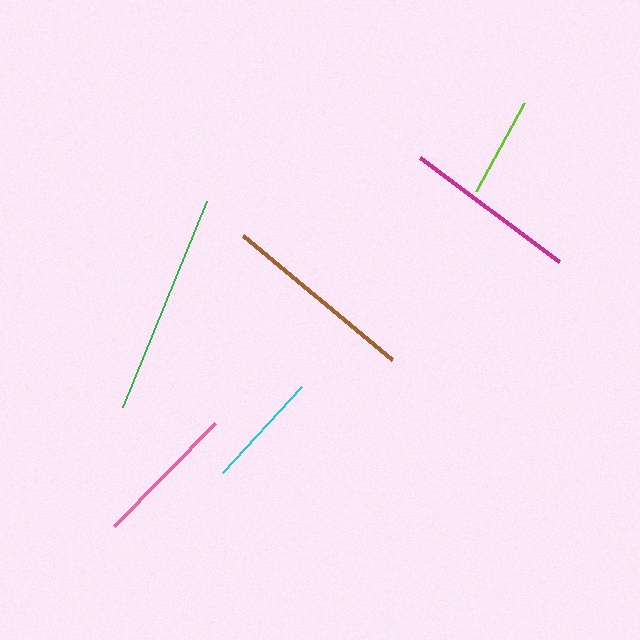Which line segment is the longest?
The green line is the longest at approximately 223 pixels.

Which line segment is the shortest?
The lime line is the shortest at approximately 100 pixels.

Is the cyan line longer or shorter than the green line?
The green line is longer than the cyan line.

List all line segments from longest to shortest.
From longest to shortest: green, brown, magenta, pink, cyan, lime.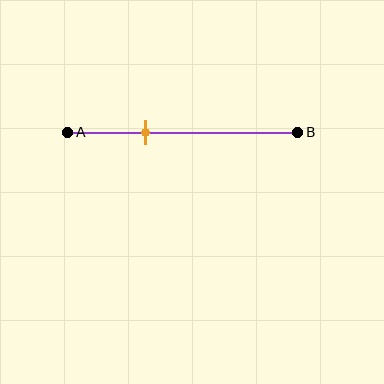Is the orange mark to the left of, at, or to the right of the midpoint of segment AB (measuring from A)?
The orange mark is to the left of the midpoint of segment AB.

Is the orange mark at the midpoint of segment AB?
No, the mark is at about 35% from A, not at the 50% midpoint.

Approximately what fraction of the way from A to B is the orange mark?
The orange mark is approximately 35% of the way from A to B.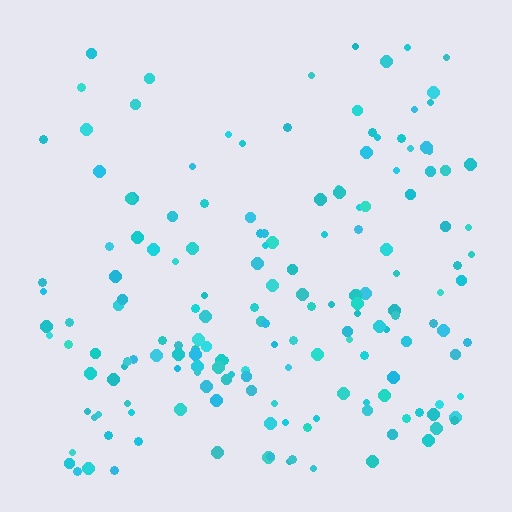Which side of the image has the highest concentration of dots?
The bottom.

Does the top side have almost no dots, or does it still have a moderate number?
Still a moderate number, just noticeably fewer than the bottom.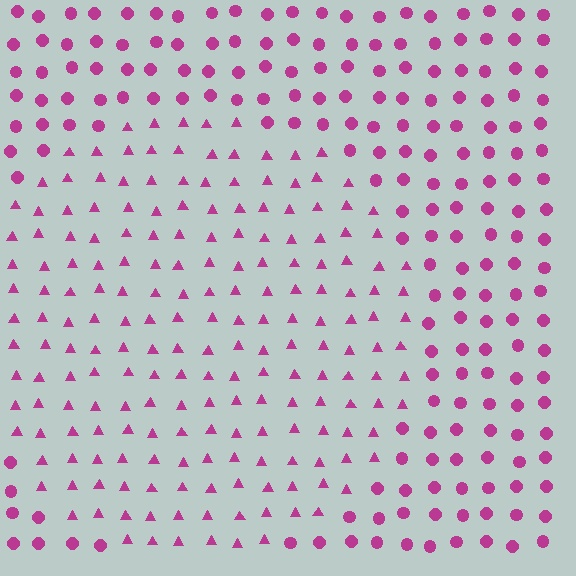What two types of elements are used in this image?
The image uses triangles inside the circle region and circles outside it.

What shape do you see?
I see a circle.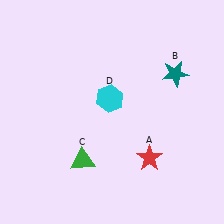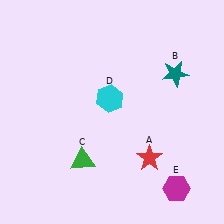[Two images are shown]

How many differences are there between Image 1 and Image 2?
There is 1 difference between the two images.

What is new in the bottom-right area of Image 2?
A magenta hexagon (E) was added in the bottom-right area of Image 2.